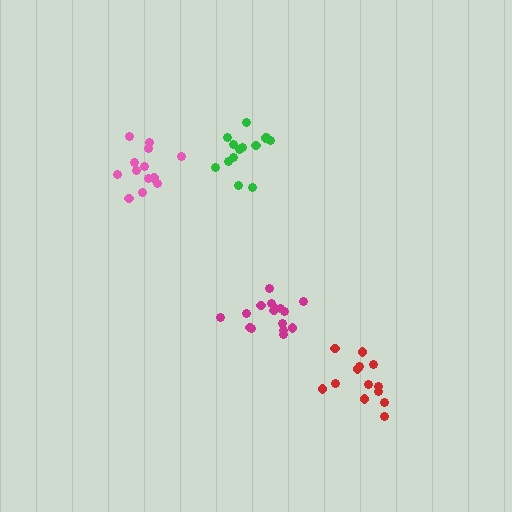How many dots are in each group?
Group 1: 16 dots, Group 2: 14 dots, Group 3: 13 dots, Group 4: 13 dots (56 total).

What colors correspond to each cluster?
The clusters are colored: magenta, green, pink, red.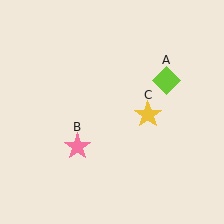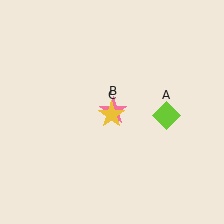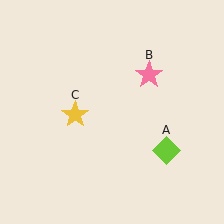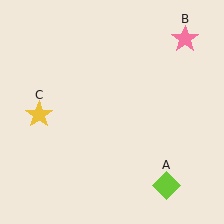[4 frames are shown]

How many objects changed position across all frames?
3 objects changed position: lime diamond (object A), pink star (object B), yellow star (object C).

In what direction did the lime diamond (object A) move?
The lime diamond (object A) moved down.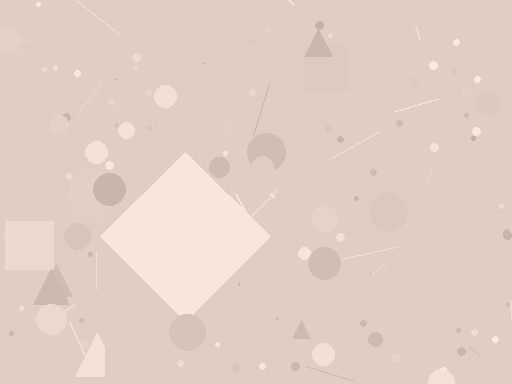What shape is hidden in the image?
A diamond is hidden in the image.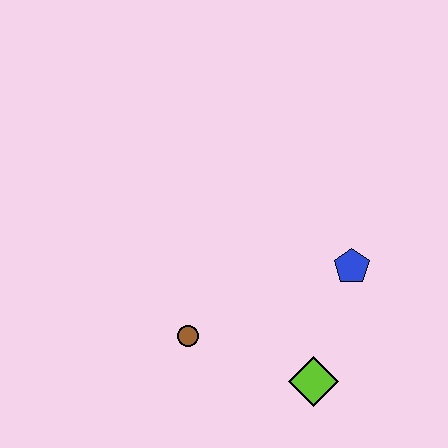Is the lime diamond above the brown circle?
No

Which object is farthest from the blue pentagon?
The brown circle is farthest from the blue pentagon.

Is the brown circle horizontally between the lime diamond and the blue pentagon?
No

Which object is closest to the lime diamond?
The blue pentagon is closest to the lime diamond.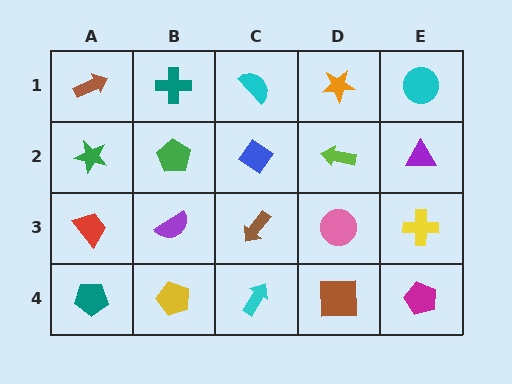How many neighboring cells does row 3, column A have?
3.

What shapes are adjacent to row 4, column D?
A pink circle (row 3, column D), a cyan arrow (row 4, column C), a magenta pentagon (row 4, column E).